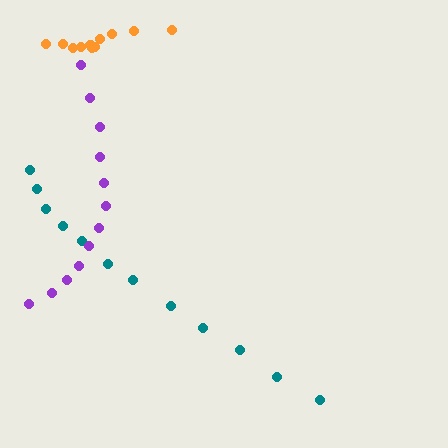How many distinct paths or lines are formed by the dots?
There are 3 distinct paths.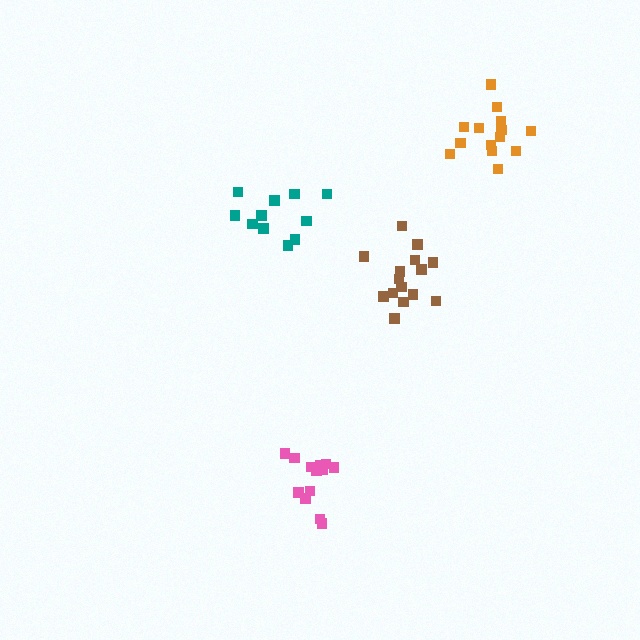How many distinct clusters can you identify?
There are 4 distinct clusters.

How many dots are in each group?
Group 1: 14 dots, Group 2: 11 dots, Group 3: 15 dots, Group 4: 13 dots (53 total).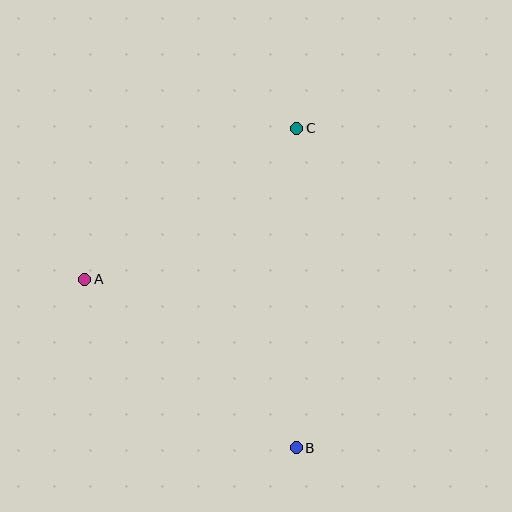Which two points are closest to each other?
Points A and C are closest to each other.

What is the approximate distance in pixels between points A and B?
The distance between A and B is approximately 270 pixels.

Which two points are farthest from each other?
Points B and C are farthest from each other.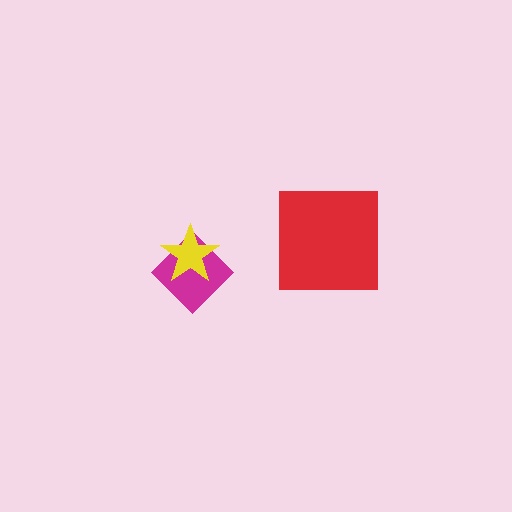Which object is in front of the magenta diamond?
The yellow star is in front of the magenta diamond.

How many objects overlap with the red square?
0 objects overlap with the red square.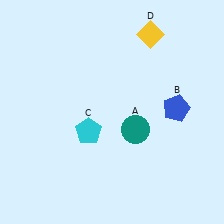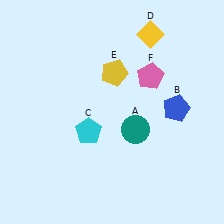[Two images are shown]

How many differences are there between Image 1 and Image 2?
There are 2 differences between the two images.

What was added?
A yellow pentagon (E), a pink pentagon (F) were added in Image 2.